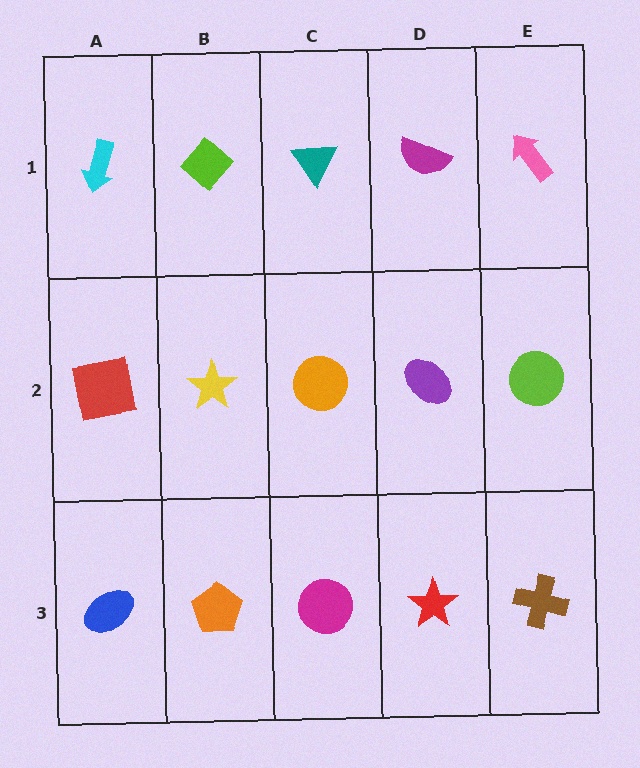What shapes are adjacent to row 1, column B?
A yellow star (row 2, column B), a cyan arrow (row 1, column A), a teal triangle (row 1, column C).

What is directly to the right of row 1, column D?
A pink arrow.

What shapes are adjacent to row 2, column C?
A teal triangle (row 1, column C), a magenta circle (row 3, column C), a yellow star (row 2, column B), a purple ellipse (row 2, column D).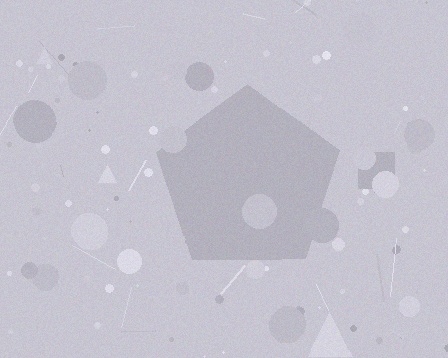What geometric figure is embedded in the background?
A pentagon is embedded in the background.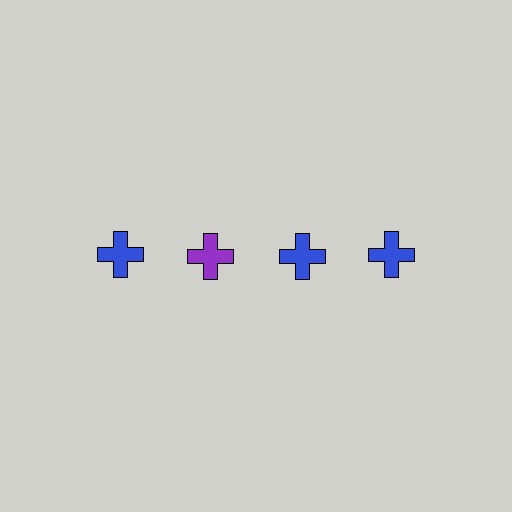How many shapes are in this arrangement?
There are 4 shapes arranged in a grid pattern.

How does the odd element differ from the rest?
It has a different color: purple instead of blue.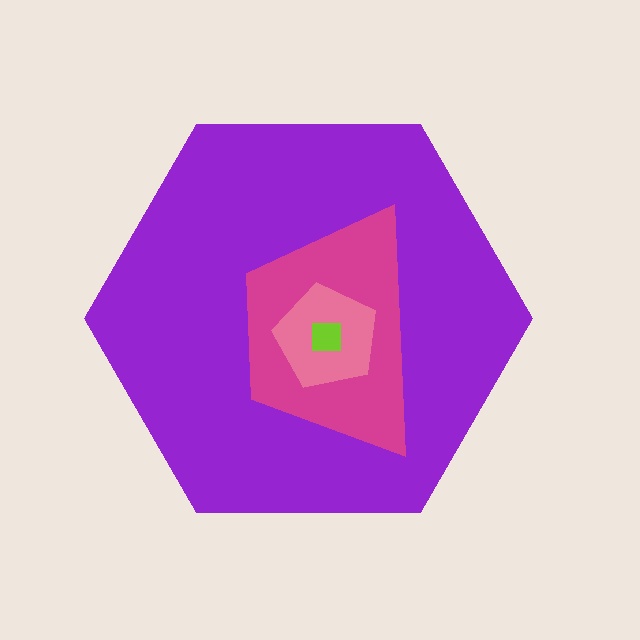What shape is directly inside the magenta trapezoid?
The pink pentagon.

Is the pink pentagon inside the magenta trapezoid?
Yes.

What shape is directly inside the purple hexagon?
The magenta trapezoid.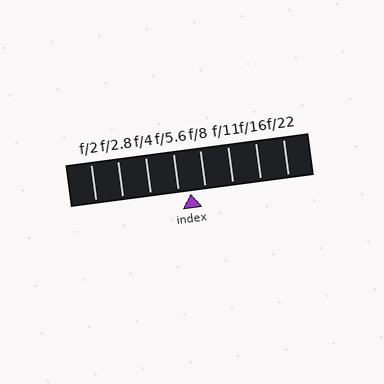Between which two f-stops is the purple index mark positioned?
The index mark is between f/5.6 and f/8.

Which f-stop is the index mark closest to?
The index mark is closest to f/5.6.